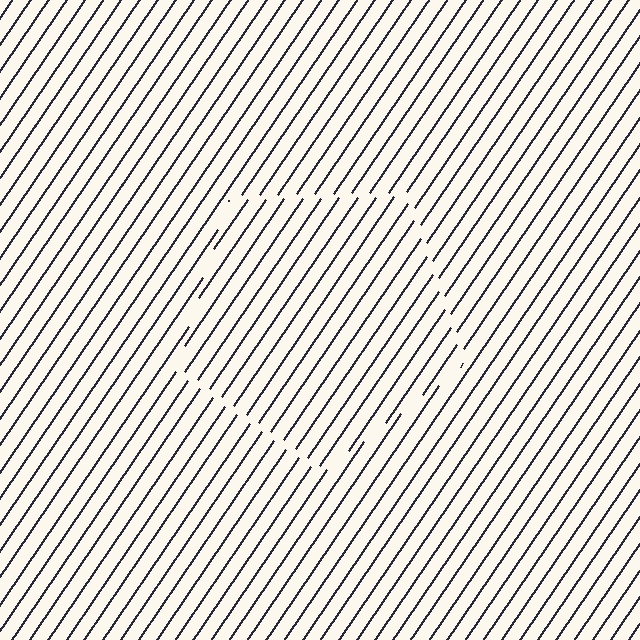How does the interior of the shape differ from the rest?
The interior of the shape contains the same grating, shifted by half a period — the contour is defined by the phase discontinuity where line-ends from the inner and outer gratings abut.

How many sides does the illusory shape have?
5 sides — the line-ends trace a pentagon.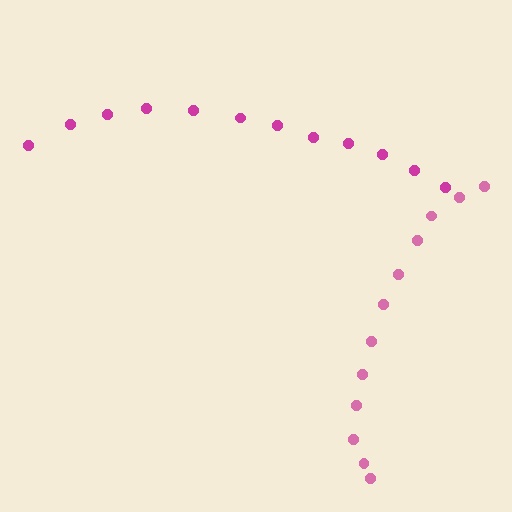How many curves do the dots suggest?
There are 2 distinct paths.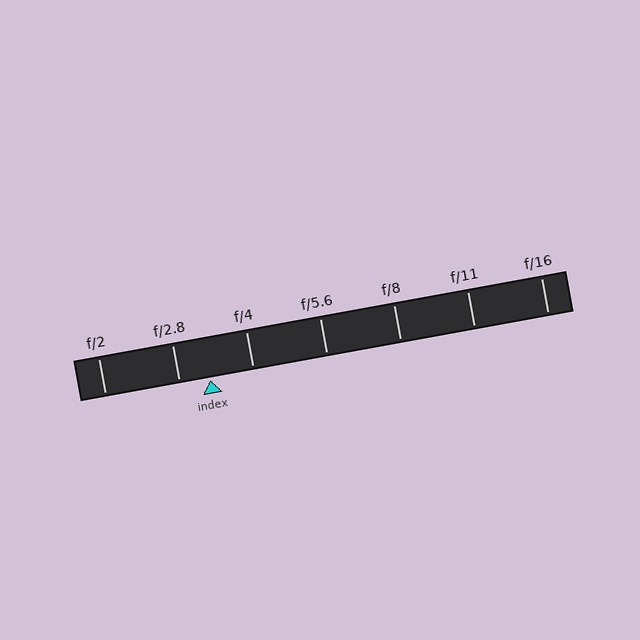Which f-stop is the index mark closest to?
The index mark is closest to f/2.8.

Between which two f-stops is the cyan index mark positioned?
The index mark is between f/2.8 and f/4.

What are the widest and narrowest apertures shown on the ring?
The widest aperture shown is f/2 and the narrowest is f/16.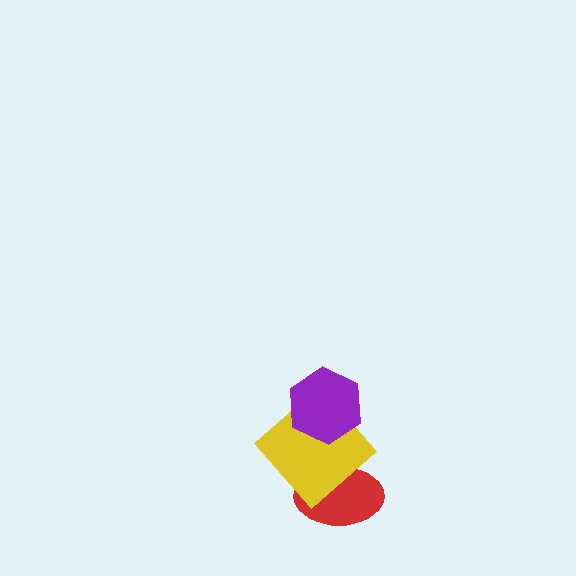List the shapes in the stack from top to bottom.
From top to bottom: the purple hexagon, the yellow diamond, the red ellipse.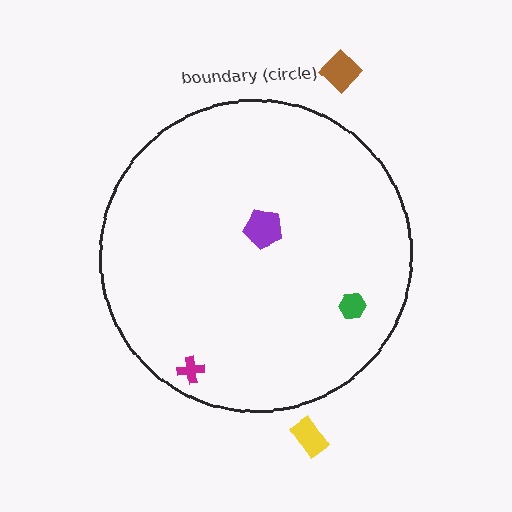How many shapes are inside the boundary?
3 inside, 2 outside.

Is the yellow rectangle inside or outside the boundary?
Outside.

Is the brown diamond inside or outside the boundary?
Outside.